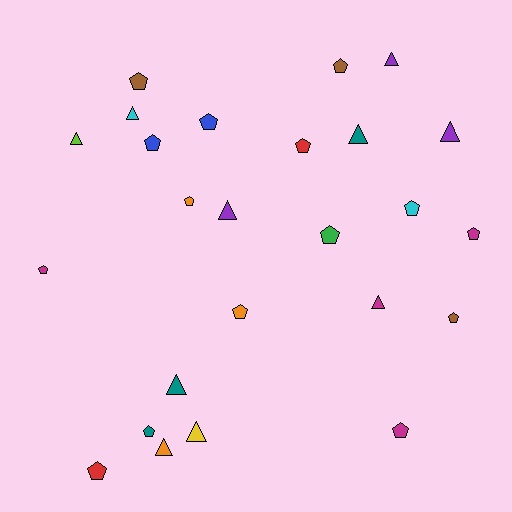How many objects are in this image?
There are 25 objects.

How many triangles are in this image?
There are 10 triangles.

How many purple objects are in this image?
There are 3 purple objects.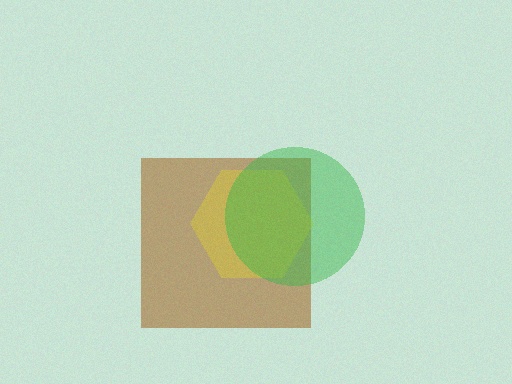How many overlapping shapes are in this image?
There are 3 overlapping shapes in the image.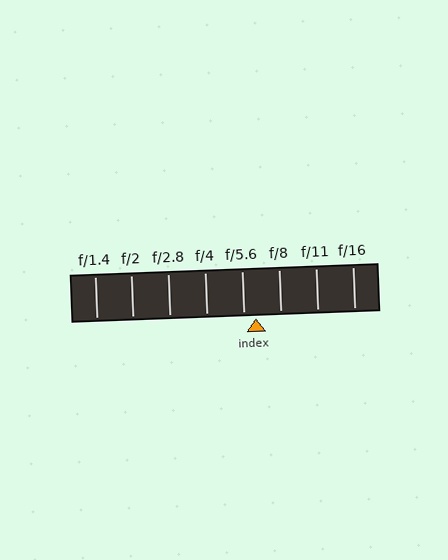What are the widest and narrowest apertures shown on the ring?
The widest aperture shown is f/1.4 and the narrowest is f/16.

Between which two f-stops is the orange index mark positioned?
The index mark is between f/5.6 and f/8.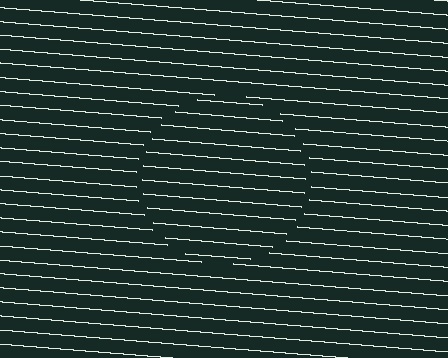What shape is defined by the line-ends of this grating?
An illusory circle. The interior of the shape contains the same grating, shifted by half a period — the contour is defined by the phase discontinuity where line-ends from the inner and outer gratings abut.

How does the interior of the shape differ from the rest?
The interior of the shape contains the same grating, shifted by half a period — the contour is defined by the phase discontinuity where line-ends from the inner and outer gratings abut.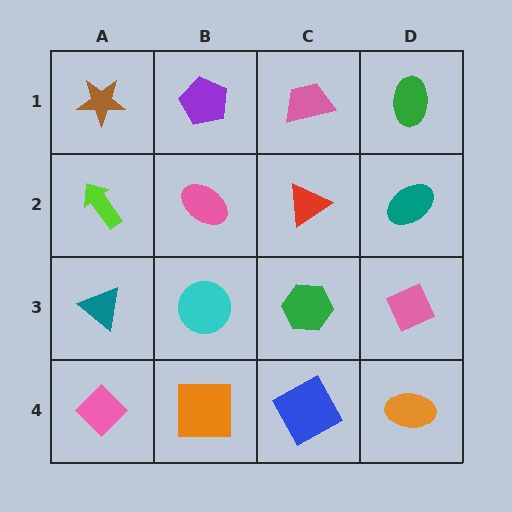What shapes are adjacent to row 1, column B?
A pink ellipse (row 2, column B), a brown star (row 1, column A), a pink trapezoid (row 1, column C).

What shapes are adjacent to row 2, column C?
A pink trapezoid (row 1, column C), a green hexagon (row 3, column C), a pink ellipse (row 2, column B), a teal ellipse (row 2, column D).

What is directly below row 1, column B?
A pink ellipse.